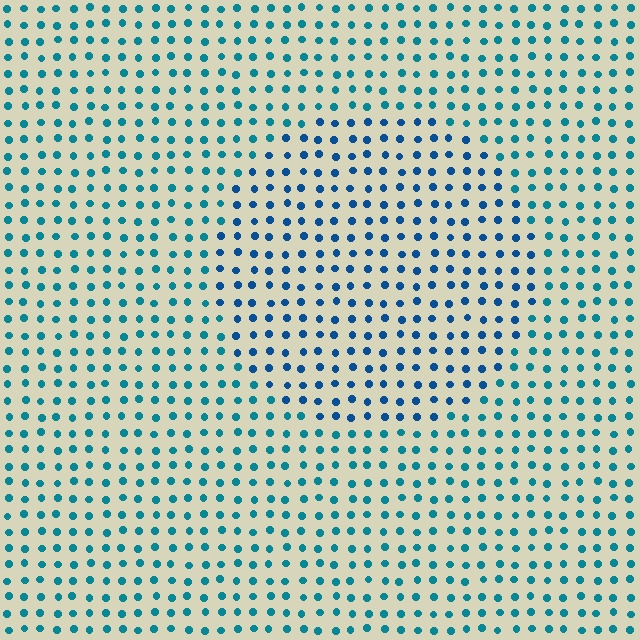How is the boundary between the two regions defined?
The boundary is defined purely by a slight shift in hue (about 24 degrees). Spacing, size, and orientation are identical on both sides.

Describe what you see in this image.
The image is filled with small teal elements in a uniform arrangement. A circle-shaped region is visible where the elements are tinted to a slightly different hue, forming a subtle color boundary.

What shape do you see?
I see a circle.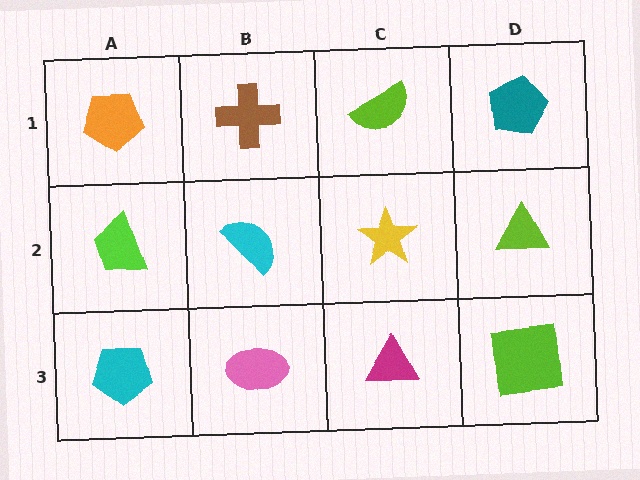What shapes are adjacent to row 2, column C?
A lime semicircle (row 1, column C), a magenta triangle (row 3, column C), a cyan semicircle (row 2, column B), a lime triangle (row 2, column D).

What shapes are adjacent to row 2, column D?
A teal pentagon (row 1, column D), a lime square (row 3, column D), a yellow star (row 2, column C).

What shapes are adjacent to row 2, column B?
A brown cross (row 1, column B), a pink ellipse (row 3, column B), a lime trapezoid (row 2, column A), a yellow star (row 2, column C).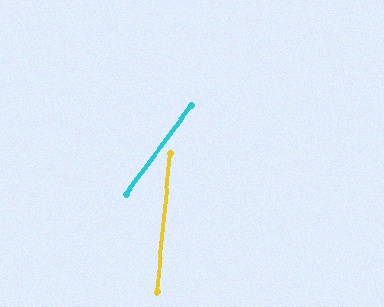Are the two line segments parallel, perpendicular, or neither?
Neither parallel nor perpendicular — they differ by about 31°.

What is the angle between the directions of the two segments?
Approximately 31 degrees.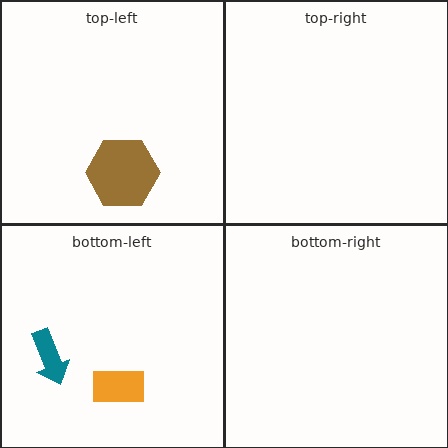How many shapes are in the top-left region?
1.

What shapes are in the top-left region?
The brown hexagon.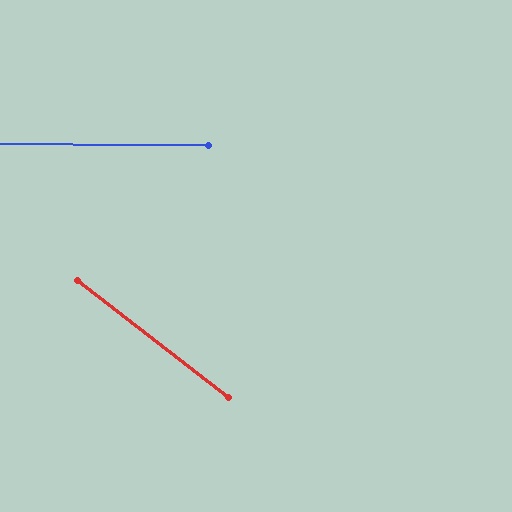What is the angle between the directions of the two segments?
Approximately 38 degrees.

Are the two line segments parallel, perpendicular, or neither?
Neither parallel nor perpendicular — they differ by about 38°.